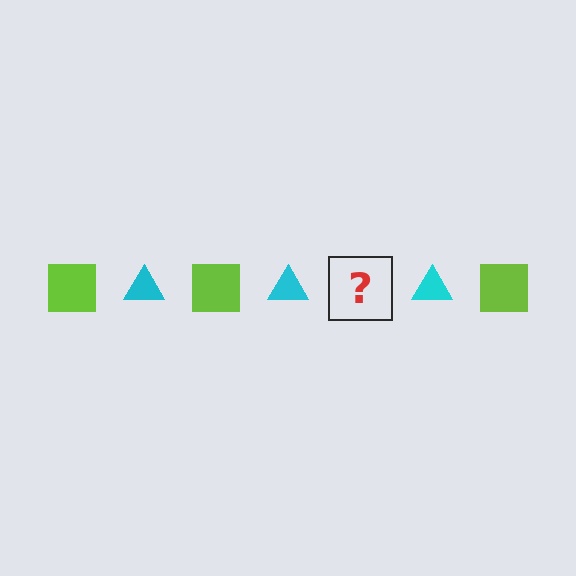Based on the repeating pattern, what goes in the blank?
The blank should be a lime square.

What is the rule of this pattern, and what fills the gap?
The rule is that the pattern alternates between lime square and cyan triangle. The gap should be filled with a lime square.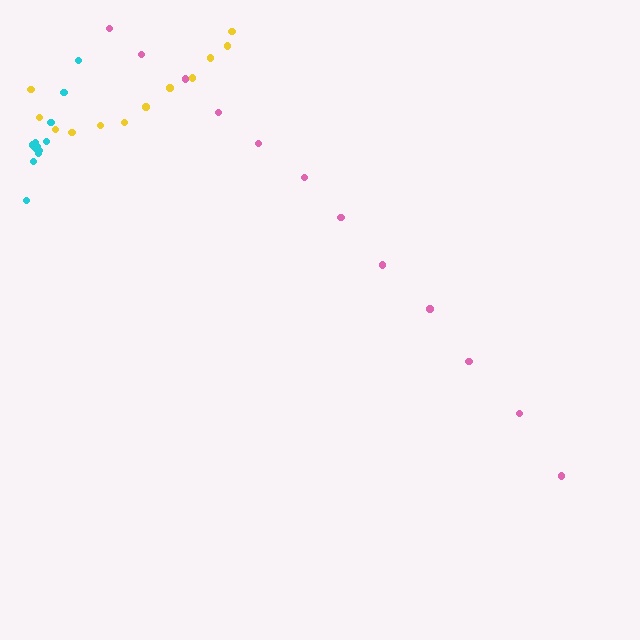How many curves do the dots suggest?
There are 3 distinct paths.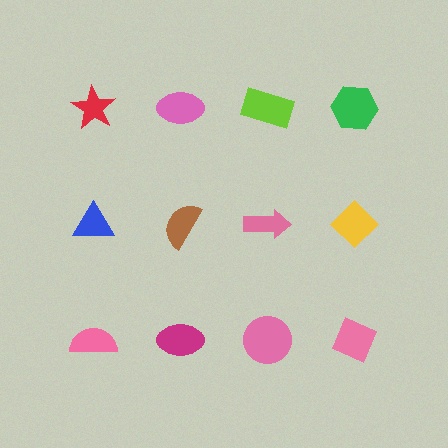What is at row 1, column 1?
A red star.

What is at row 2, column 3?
A pink arrow.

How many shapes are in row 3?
4 shapes.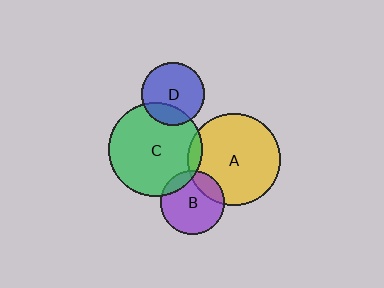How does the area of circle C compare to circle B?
Approximately 2.1 times.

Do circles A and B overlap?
Yes.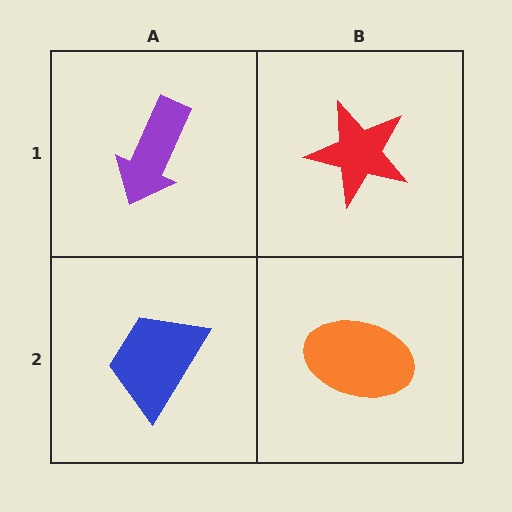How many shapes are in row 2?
2 shapes.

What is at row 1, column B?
A red star.